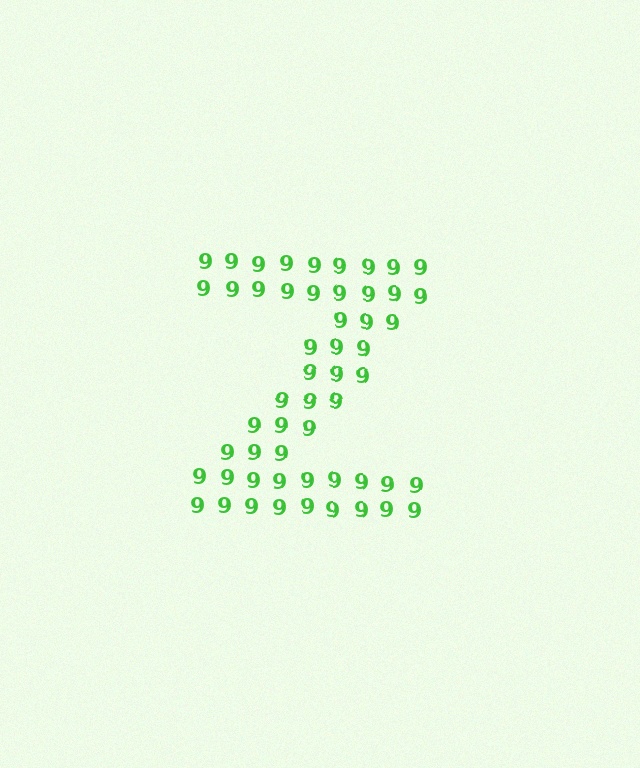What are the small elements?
The small elements are digit 9's.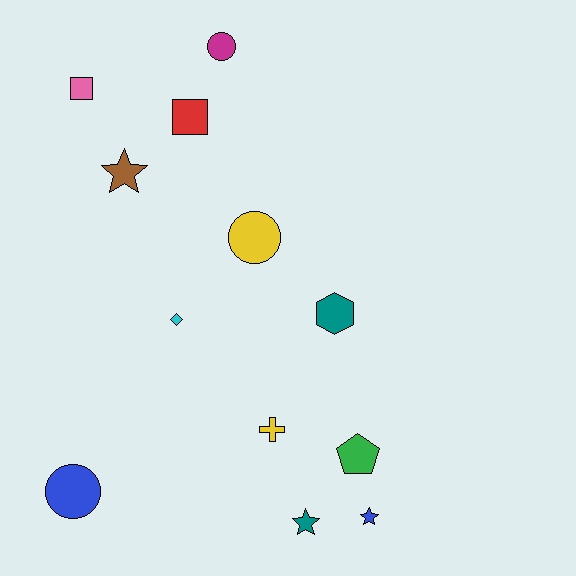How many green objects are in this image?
There is 1 green object.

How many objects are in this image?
There are 12 objects.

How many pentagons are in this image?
There is 1 pentagon.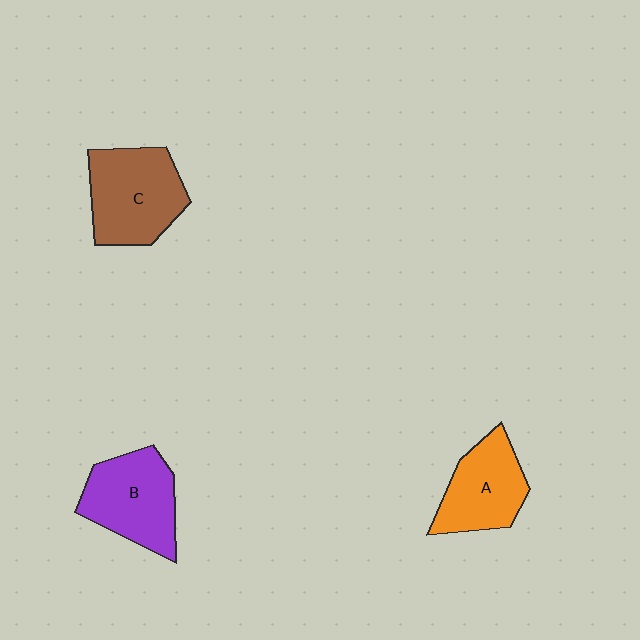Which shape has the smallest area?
Shape A (orange).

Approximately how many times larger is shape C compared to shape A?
Approximately 1.2 times.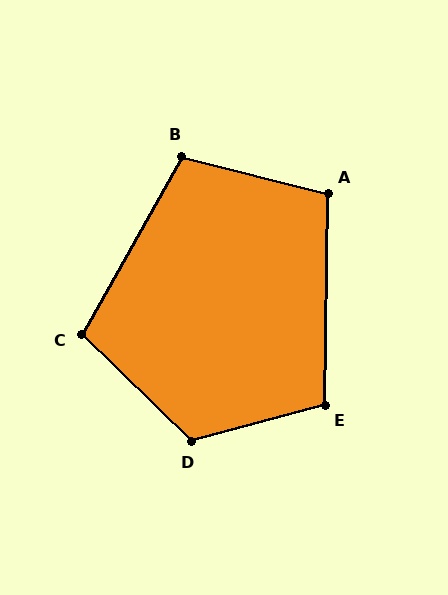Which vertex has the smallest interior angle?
A, at approximately 103 degrees.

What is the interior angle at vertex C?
Approximately 105 degrees (obtuse).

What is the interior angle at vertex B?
Approximately 105 degrees (obtuse).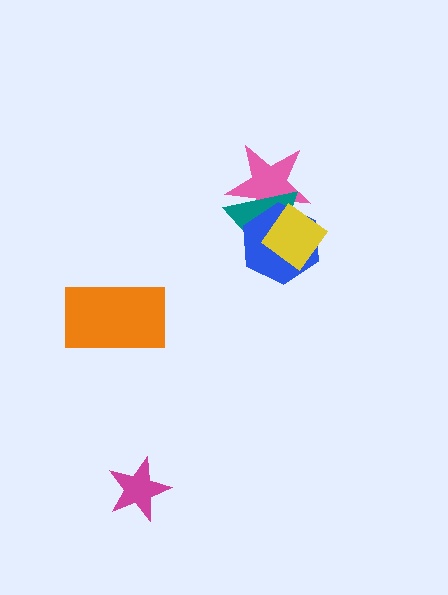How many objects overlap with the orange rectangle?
0 objects overlap with the orange rectangle.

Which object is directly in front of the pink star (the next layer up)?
The teal triangle is directly in front of the pink star.